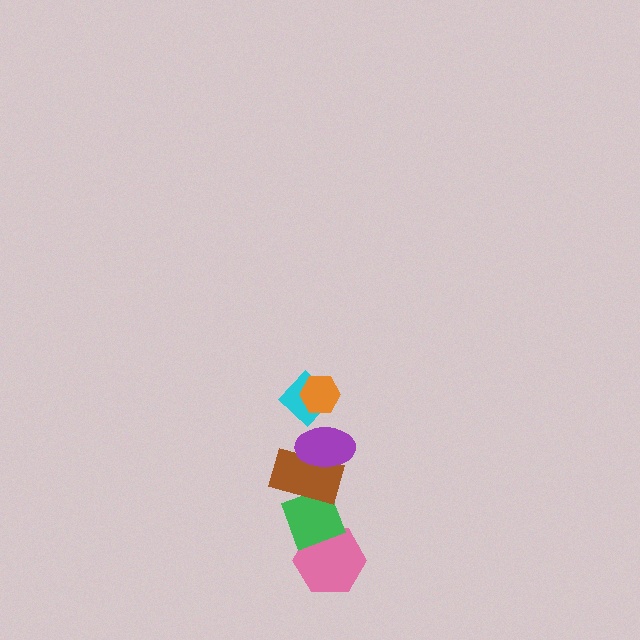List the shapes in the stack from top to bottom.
From top to bottom: the orange hexagon, the cyan diamond, the purple ellipse, the brown rectangle, the green diamond, the pink hexagon.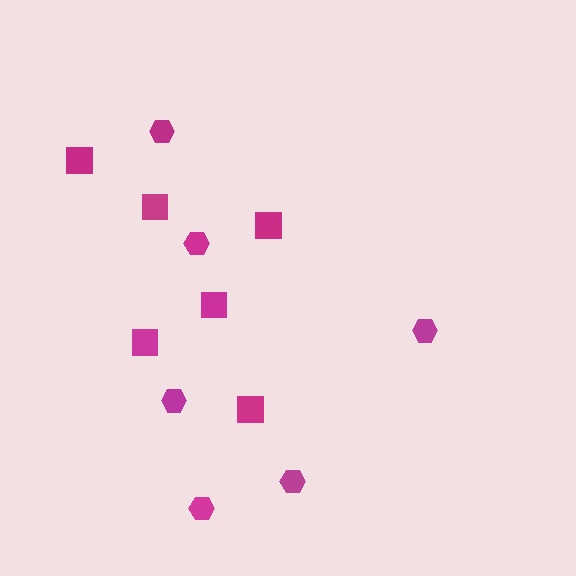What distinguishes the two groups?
There are 2 groups: one group of squares (6) and one group of hexagons (6).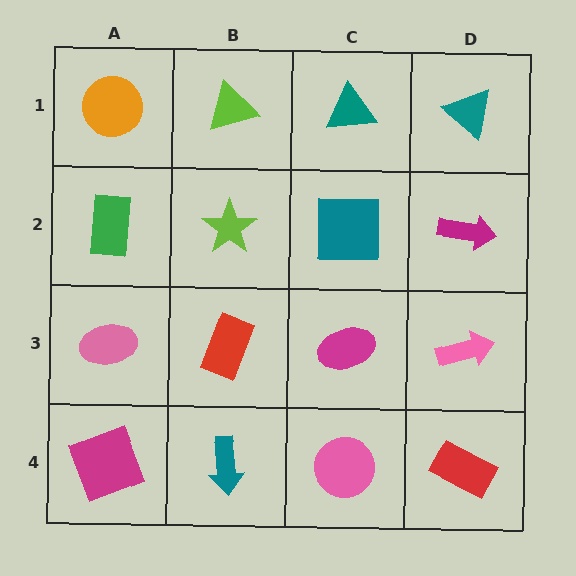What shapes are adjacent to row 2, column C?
A teal triangle (row 1, column C), a magenta ellipse (row 3, column C), a lime star (row 2, column B), a magenta arrow (row 2, column D).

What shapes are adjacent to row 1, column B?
A lime star (row 2, column B), an orange circle (row 1, column A), a teal triangle (row 1, column C).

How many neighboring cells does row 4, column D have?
2.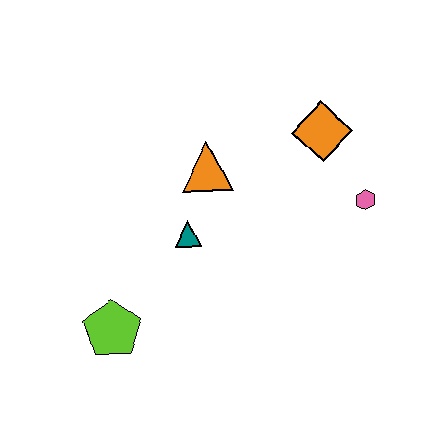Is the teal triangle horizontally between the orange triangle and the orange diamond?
No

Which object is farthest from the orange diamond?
The lime pentagon is farthest from the orange diamond.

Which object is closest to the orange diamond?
The pink hexagon is closest to the orange diamond.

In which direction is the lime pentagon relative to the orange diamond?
The lime pentagon is to the left of the orange diamond.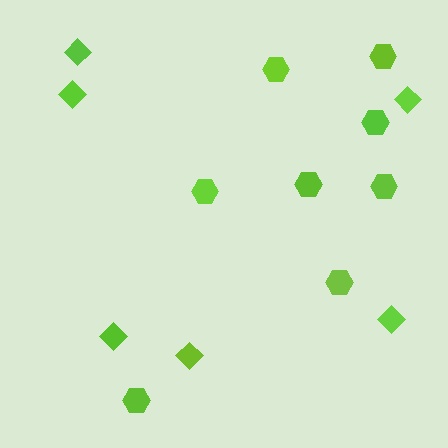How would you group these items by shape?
There are 2 groups: one group of hexagons (8) and one group of diamonds (6).